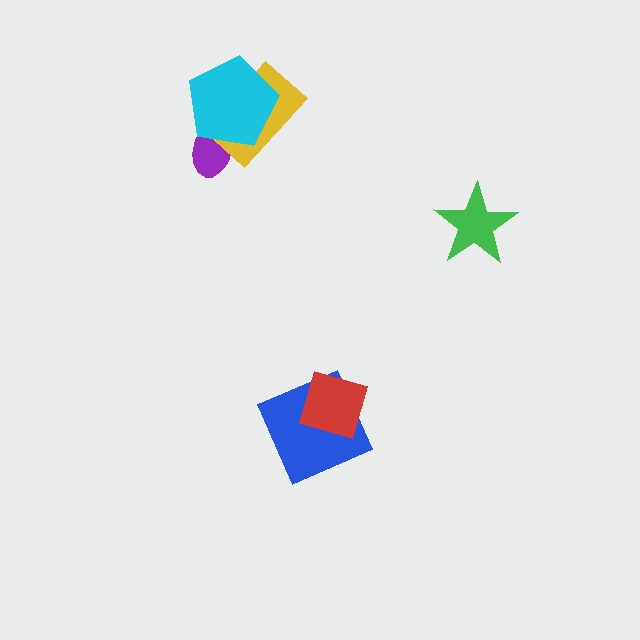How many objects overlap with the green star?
0 objects overlap with the green star.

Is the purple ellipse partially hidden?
Yes, it is partially covered by another shape.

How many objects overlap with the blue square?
1 object overlaps with the blue square.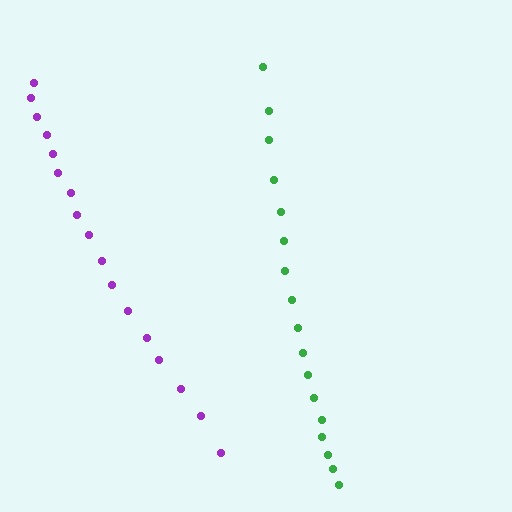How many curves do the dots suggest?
There are 2 distinct paths.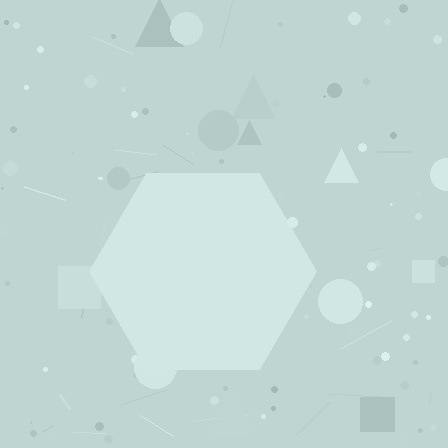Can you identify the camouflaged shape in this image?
The camouflaged shape is a hexagon.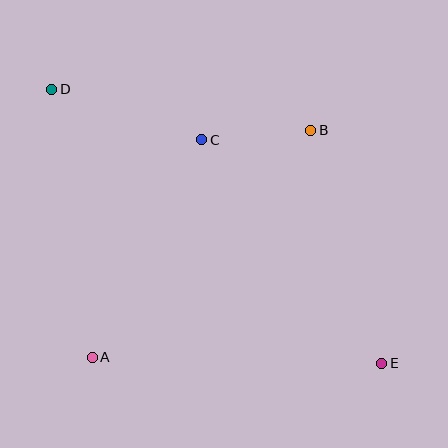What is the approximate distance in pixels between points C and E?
The distance between C and E is approximately 286 pixels.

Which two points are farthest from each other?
Points D and E are farthest from each other.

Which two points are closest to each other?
Points B and C are closest to each other.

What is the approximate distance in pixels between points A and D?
The distance between A and D is approximately 271 pixels.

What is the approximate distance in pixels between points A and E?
The distance between A and E is approximately 290 pixels.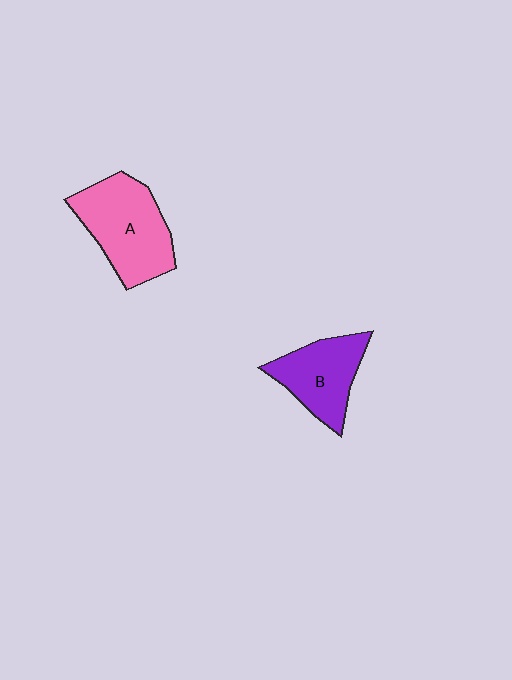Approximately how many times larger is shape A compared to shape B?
Approximately 1.3 times.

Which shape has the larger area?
Shape A (pink).